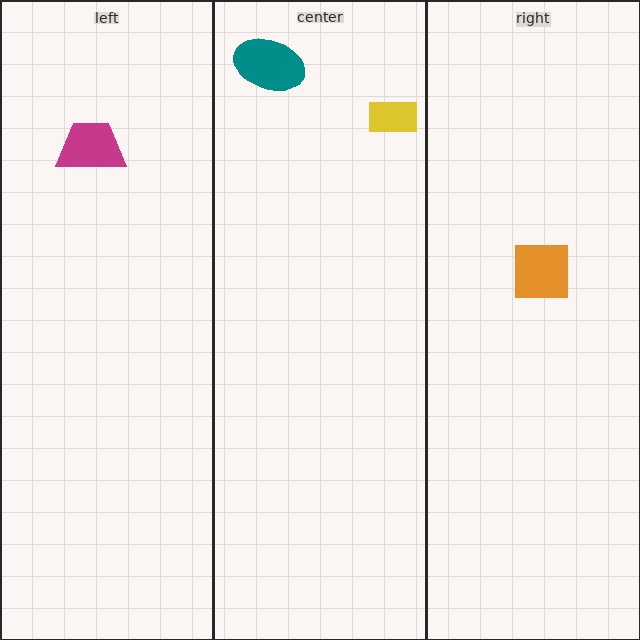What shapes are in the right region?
The orange square.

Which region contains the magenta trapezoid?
The left region.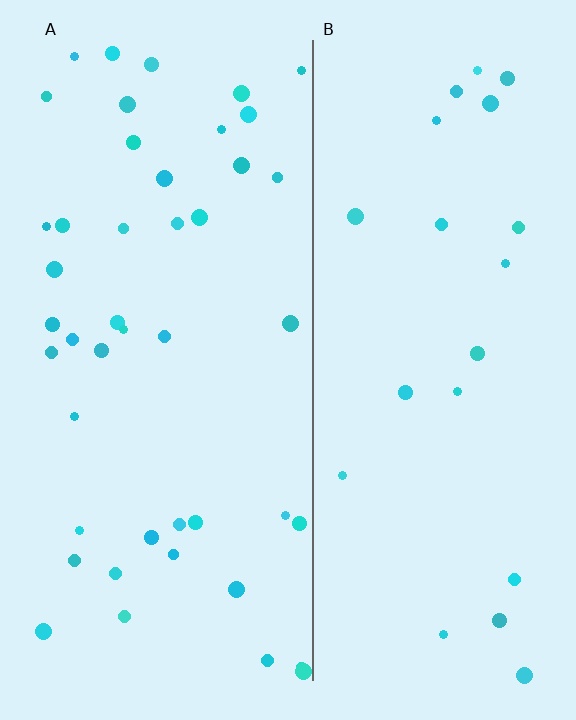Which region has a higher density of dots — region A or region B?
A (the left).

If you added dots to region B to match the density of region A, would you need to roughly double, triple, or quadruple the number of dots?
Approximately double.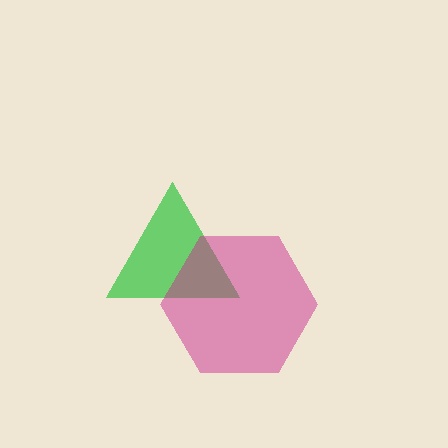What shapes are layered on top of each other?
The layered shapes are: a green triangle, a magenta hexagon.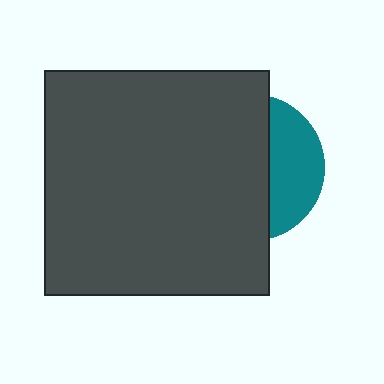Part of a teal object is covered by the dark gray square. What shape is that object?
It is a circle.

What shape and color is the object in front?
The object in front is a dark gray square.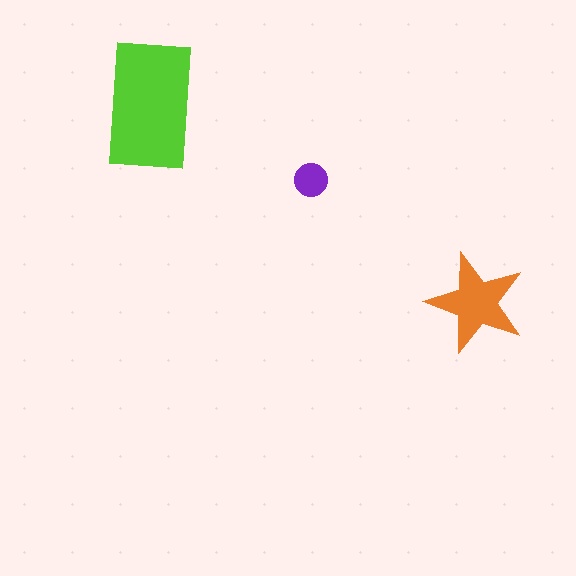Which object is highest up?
The lime rectangle is topmost.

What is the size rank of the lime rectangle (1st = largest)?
1st.